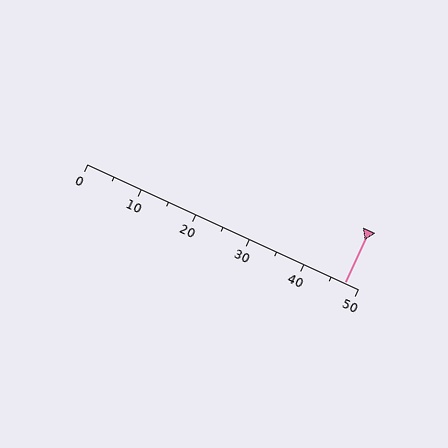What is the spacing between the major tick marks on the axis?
The major ticks are spaced 10 apart.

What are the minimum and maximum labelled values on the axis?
The axis runs from 0 to 50.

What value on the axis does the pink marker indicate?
The marker indicates approximately 47.5.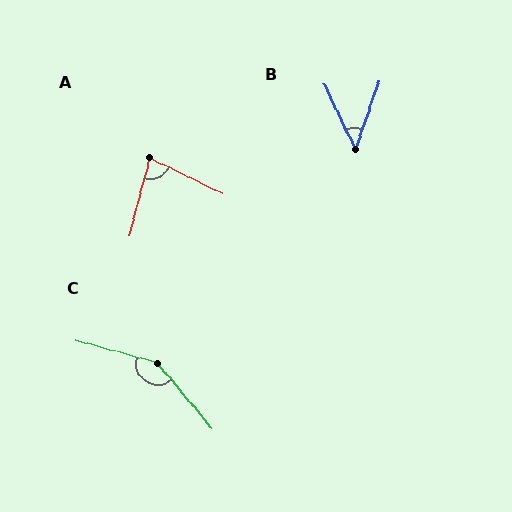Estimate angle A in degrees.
Approximately 79 degrees.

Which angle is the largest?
C, at approximately 145 degrees.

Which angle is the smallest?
B, at approximately 44 degrees.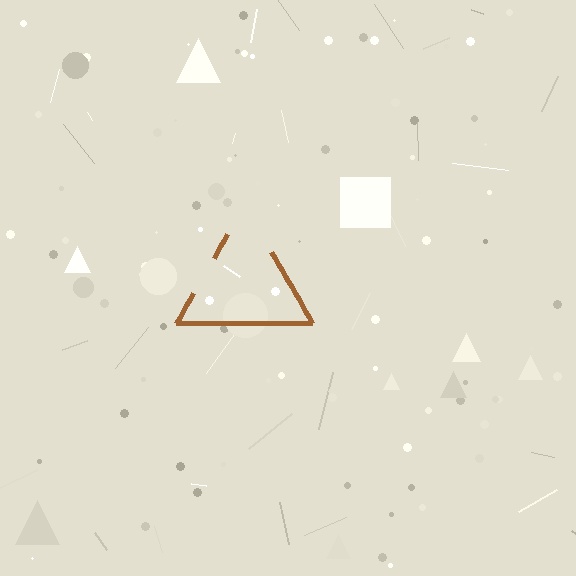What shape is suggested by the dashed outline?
The dashed outline suggests a triangle.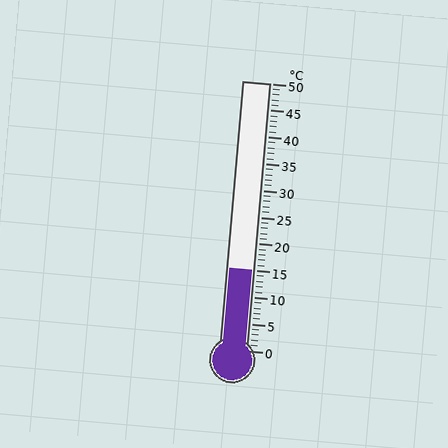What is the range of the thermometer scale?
The thermometer scale ranges from 0°C to 50°C.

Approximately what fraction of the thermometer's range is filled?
The thermometer is filled to approximately 30% of its range.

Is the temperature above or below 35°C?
The temperature is below 35°C.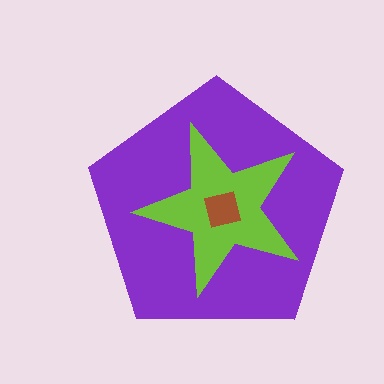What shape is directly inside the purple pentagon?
The lime star.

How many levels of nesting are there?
3.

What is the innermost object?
The brown square.